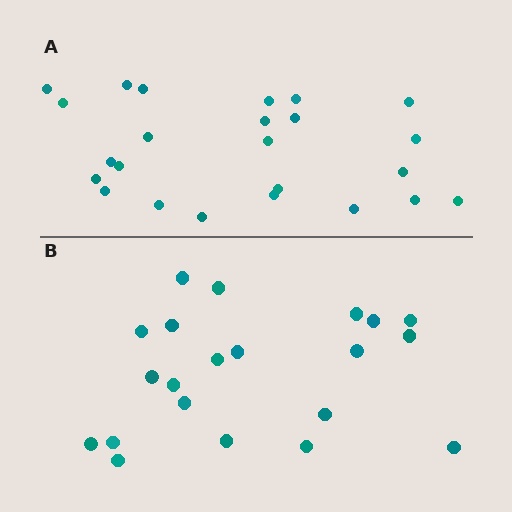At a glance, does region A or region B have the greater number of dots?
Region A (the top region) has more dots.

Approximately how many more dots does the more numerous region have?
Region A has just a few more — roughly 2 or 3 more dots than region B.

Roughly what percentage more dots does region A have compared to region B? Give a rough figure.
About 15% more.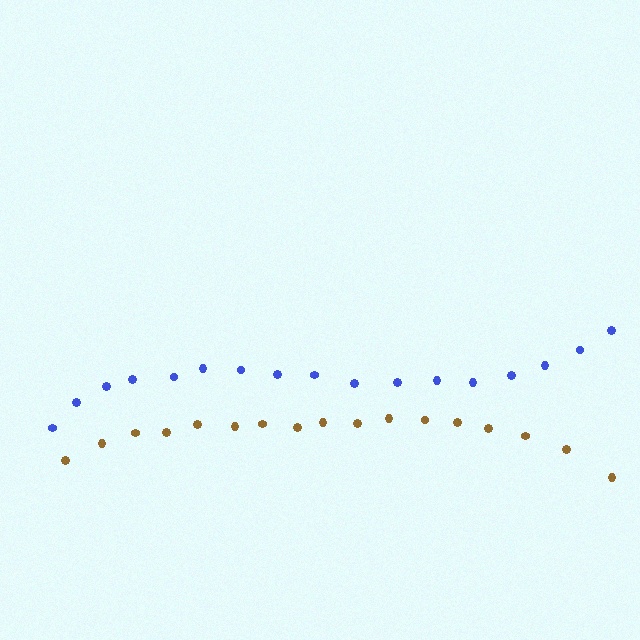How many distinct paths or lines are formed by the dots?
There are 2 distinct paths.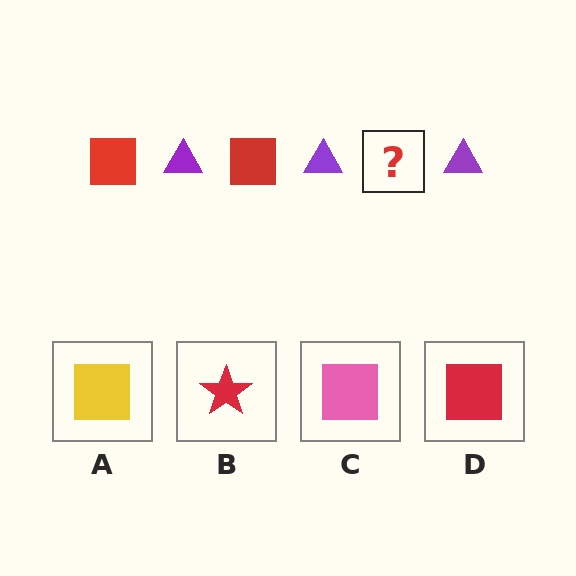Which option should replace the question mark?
Option D.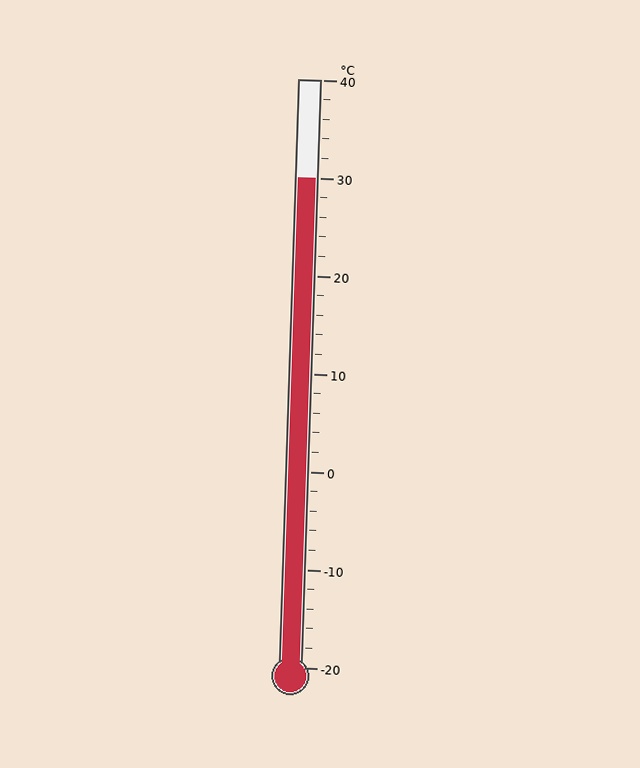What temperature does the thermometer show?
The thermometer shows approximately 30°C.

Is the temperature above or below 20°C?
The temperature is above 20°C.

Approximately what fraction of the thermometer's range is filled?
The thermometer is filled to approximately 85% of its range.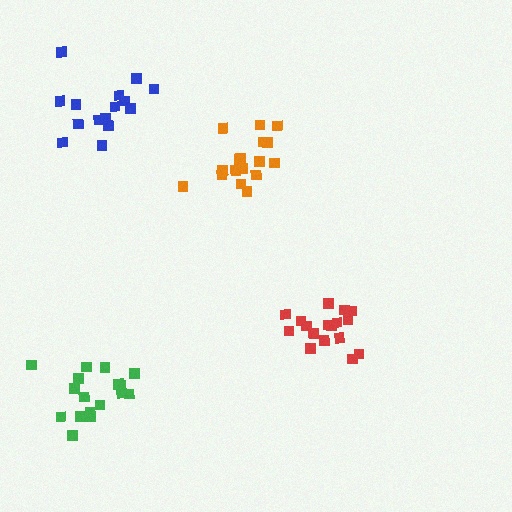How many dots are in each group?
Group 1: 17 dots, Group 2: 17 dots, Group 3: 17 dots, Group 4: 16 dots (67 total).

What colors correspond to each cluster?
The clusters are colored: green, orange, red, blue.